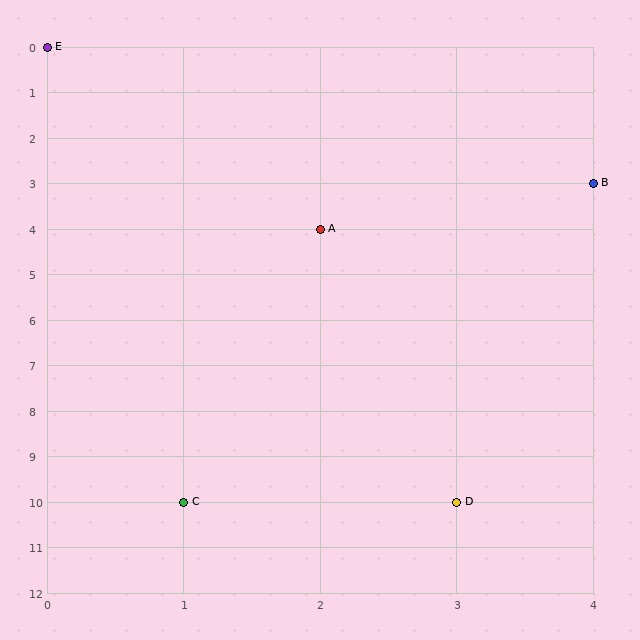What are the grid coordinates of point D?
Point D is at grid coordinates (3, 10).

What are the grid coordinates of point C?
Point C is at grid coordinates (1, 10).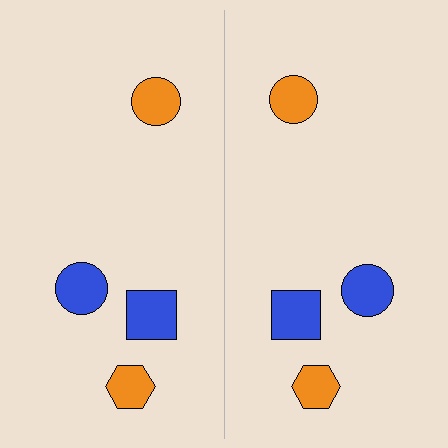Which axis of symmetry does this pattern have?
The pattern has a vertical axis of symmetry running through the center of the image.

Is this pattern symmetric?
Yes, this pattern has bilateral (reflection) symmetry.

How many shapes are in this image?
There are 8 shapes in this image.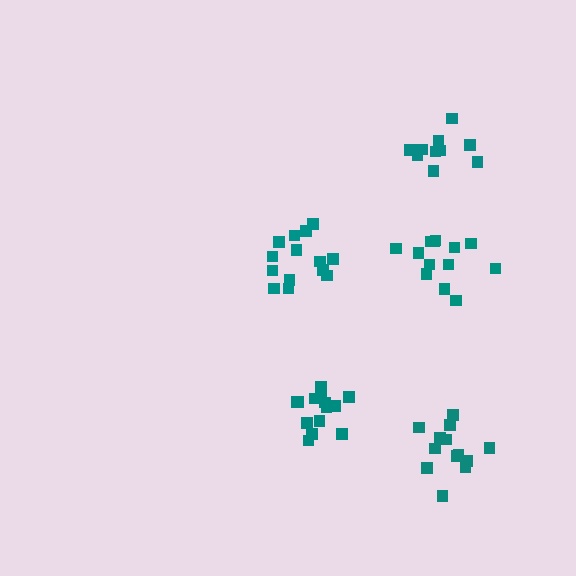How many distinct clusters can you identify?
There are 5 distinct clusters.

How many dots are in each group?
Group 1: 14 dots, Group 2: 10 dots, Group 3: 13 dots, Group 4: 13 dots, Group 5: 14 dots (64 total).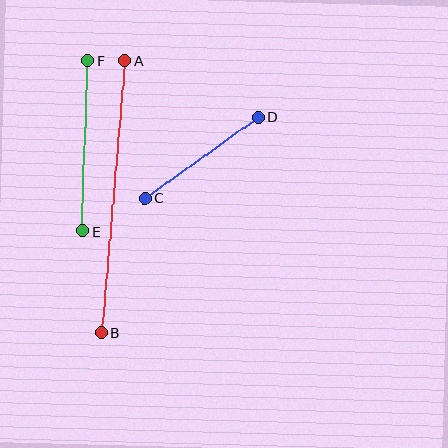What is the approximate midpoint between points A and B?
The midpoint is at approximately (113, 197) pixels.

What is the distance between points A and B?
The distance is approximately 273 pixels.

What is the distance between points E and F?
The distance is approximately 171 pixels.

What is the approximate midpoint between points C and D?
The midpoint is at approximately (202, 158) pixels.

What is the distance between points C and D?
The distance is approximately 139 pixels.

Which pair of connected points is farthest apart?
Points A and B are farthest apart.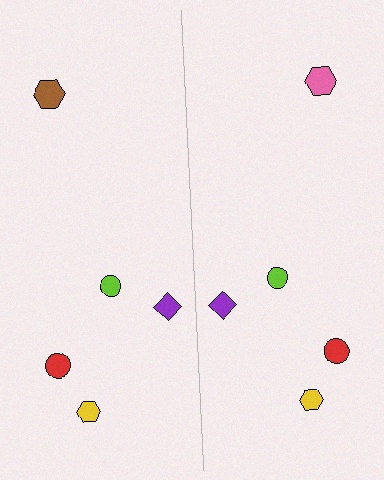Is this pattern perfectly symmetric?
No, the pattern is not perfectly symmetric. The pink hexagon on the right side breaks the symmetry — its mirror counterpart is brown.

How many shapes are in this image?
There are 10 shapes in this image.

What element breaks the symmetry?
The pink hexagon on the right side breaks the symmetry — its mirror counterpart is brown.